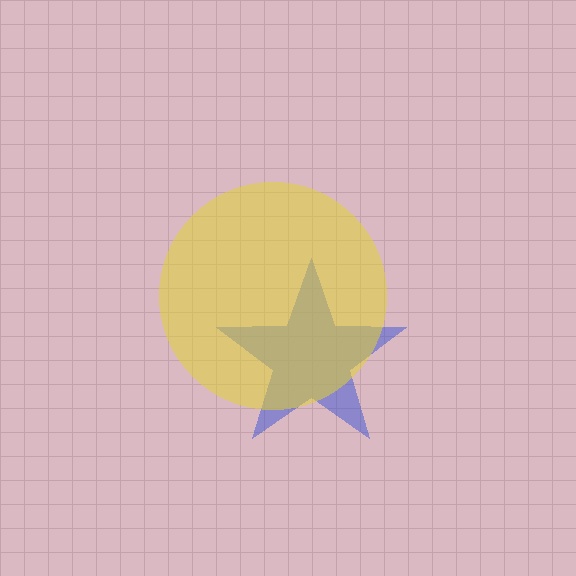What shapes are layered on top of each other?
The layered shapes are: a blue star, a yellow circle.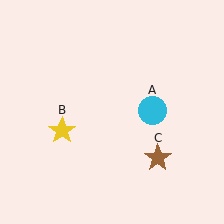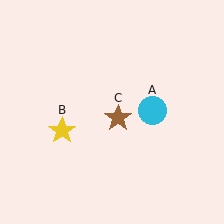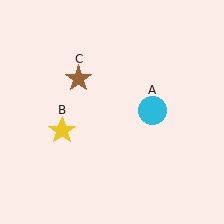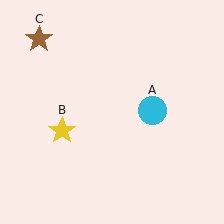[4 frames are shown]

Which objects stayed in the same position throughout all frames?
Cyan circle (object A) and yellow star (object B) remained stationary.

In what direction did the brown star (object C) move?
The brown star (object C) moved up and to the left.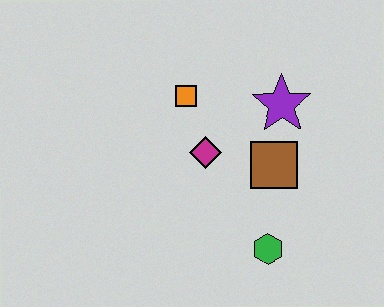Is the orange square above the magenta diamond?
Yes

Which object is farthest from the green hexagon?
The orange square is farthest from the green hexagon.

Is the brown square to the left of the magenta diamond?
No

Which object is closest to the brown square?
The purple star is closest to the brown square.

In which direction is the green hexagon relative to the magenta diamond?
The green hexagon is below the magenta diamond.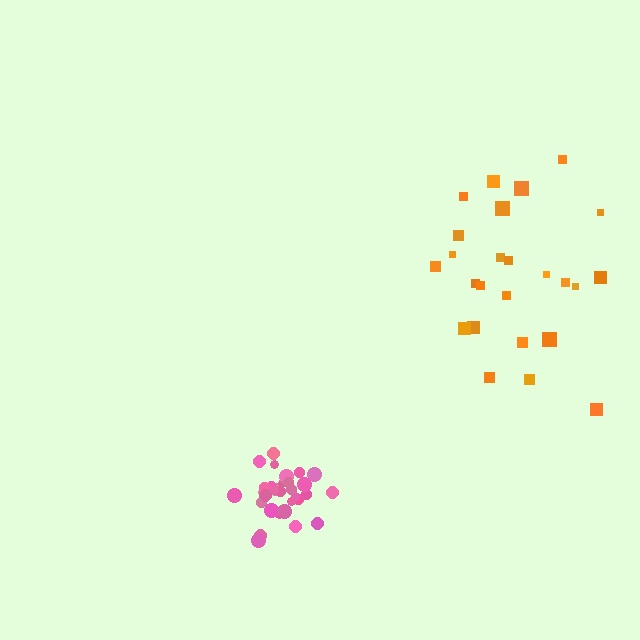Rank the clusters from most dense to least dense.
pink, orange.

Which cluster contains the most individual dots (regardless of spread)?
Pink (32).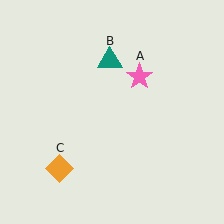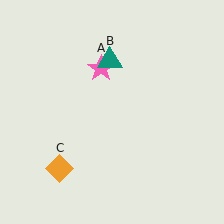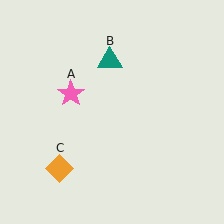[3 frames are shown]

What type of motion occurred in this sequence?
The pink star (object A) rotated counterclockwise around the center of the scene.